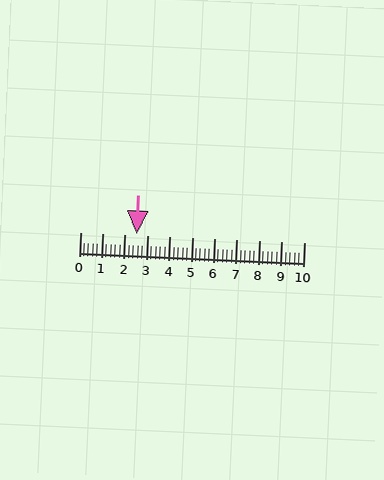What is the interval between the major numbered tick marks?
The major tick marks are spaced 1 units apart.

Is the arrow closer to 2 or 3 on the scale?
The arrow is closer to 3.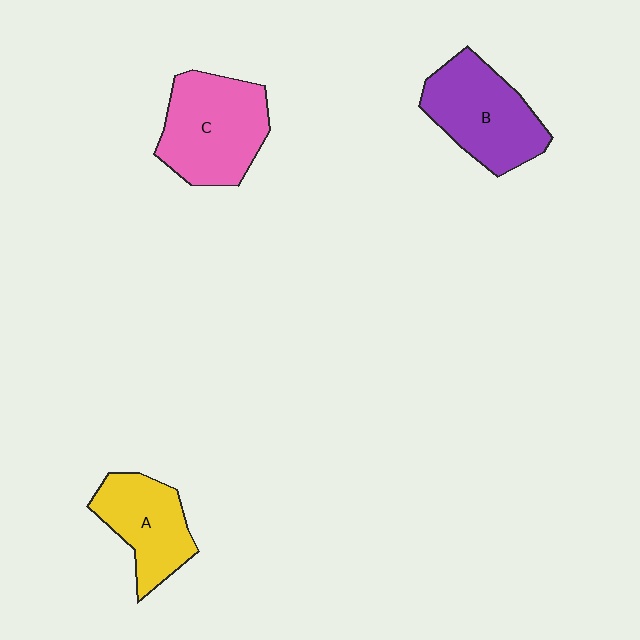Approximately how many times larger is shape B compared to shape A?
Approximately 1.2 times.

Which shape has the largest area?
Shape C (pink).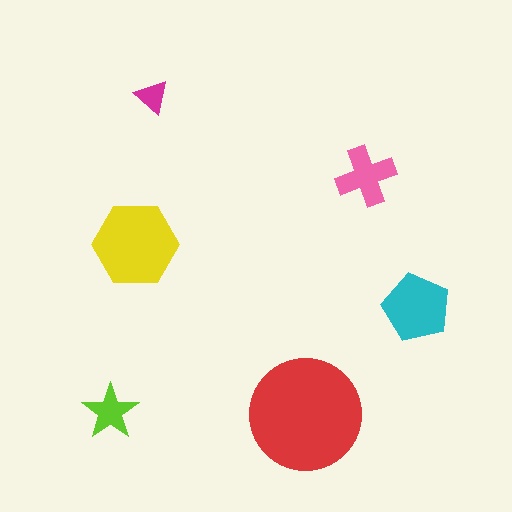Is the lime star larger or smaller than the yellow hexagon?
Smaller.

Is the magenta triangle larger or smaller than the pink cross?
Smaller.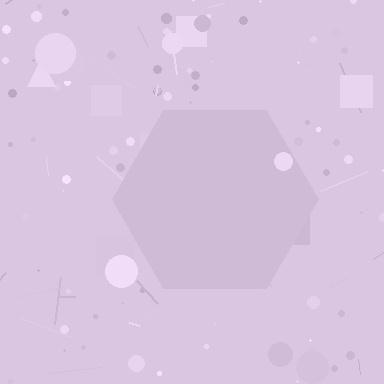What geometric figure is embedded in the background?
A hexagon is embedded in the background.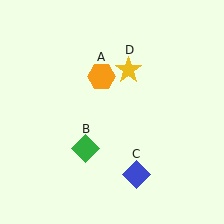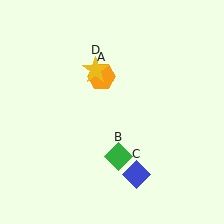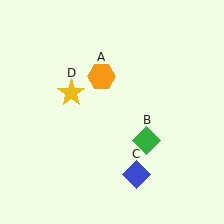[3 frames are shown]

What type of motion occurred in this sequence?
The green diamond (object B), yellow star (object D) rotated counterclockwise around the center of the scene.